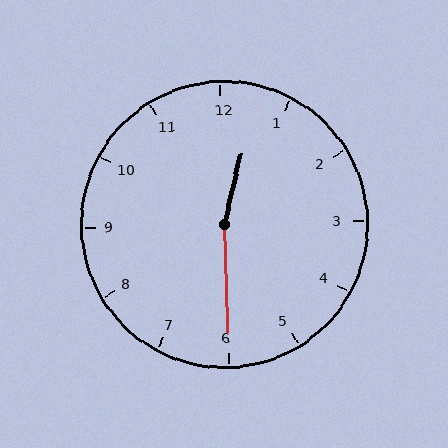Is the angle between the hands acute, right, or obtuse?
It is obtuse.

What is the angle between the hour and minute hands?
Approximately 165 degrees.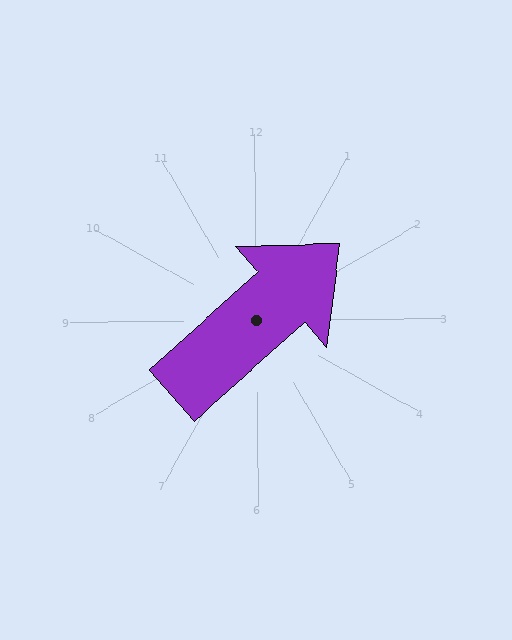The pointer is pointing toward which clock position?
Roughly 2 o'clock.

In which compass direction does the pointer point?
Northeast.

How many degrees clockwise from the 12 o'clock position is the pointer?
Approximately 48 degrees.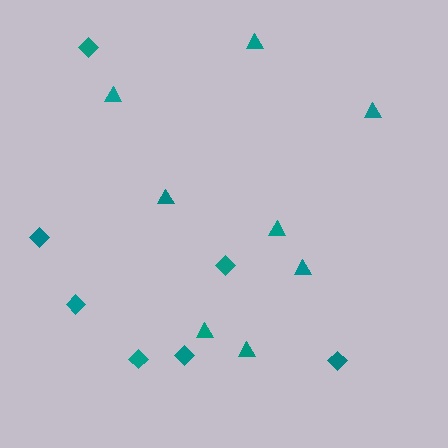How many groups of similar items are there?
There are 2 groups: one group of triangles (8) and one group of diamonds (7).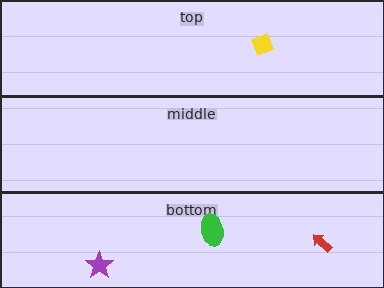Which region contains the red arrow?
The bottom region.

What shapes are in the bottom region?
The green ellipse, the red arrow, the purple star.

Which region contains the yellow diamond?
The top region.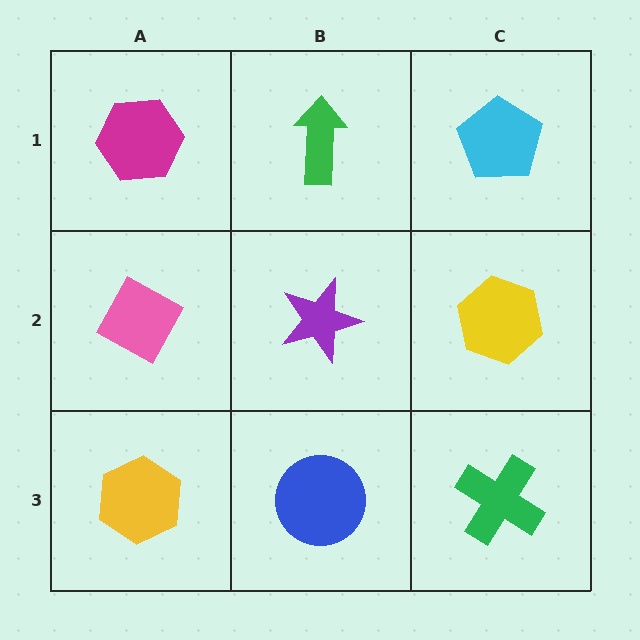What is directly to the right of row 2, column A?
A purple star.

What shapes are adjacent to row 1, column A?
A pink diamond (row 2, column A), a green arrow (row 1, column B).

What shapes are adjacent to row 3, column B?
A purple star (row 2, column B), a yellow hexagon (row 3, column A), a green cross (row 3, column C).